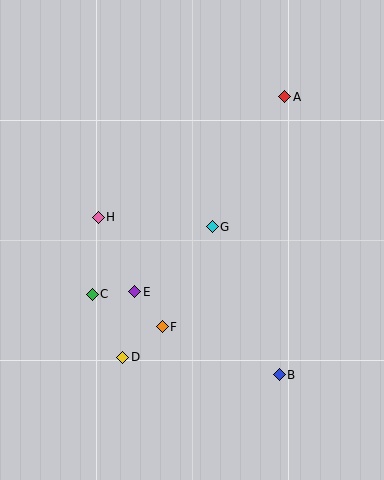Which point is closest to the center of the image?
Point G at (212, 227) is closest to the center.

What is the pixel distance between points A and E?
The distance between A and E is 246 pixels.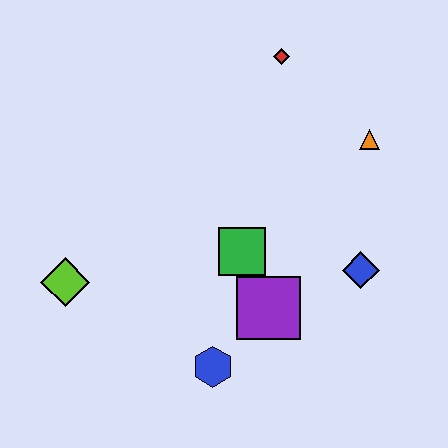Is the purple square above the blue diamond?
No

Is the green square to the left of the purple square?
Yes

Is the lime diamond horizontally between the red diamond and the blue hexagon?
No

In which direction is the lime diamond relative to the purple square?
The lime diamond is to the left of the purple square.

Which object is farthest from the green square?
The red diamond is farthest from the green square.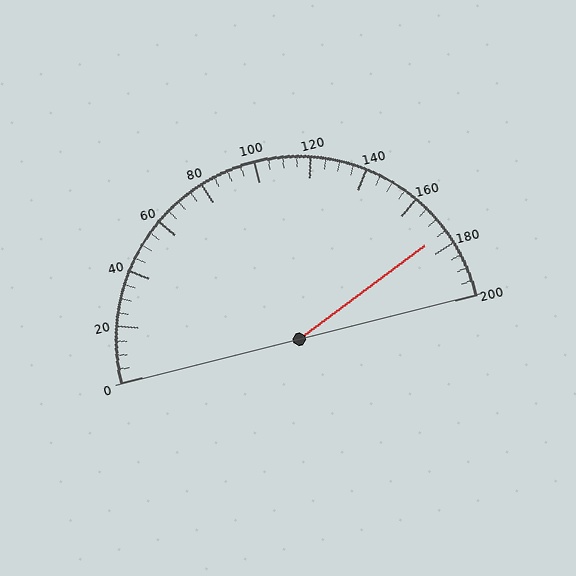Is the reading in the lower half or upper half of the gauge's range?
The reading is in the upper half of the range (0 to 200).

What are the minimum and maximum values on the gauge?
The gauge ranges from 0 to 200.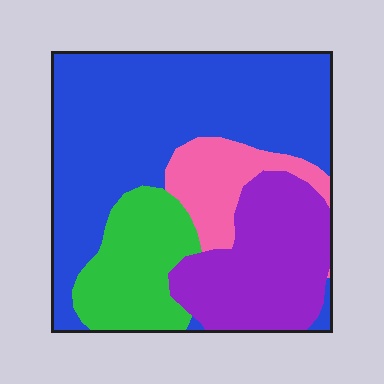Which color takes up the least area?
Pink, at roughly 10%.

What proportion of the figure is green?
Green takes up about one sixth (1/6) of the figure.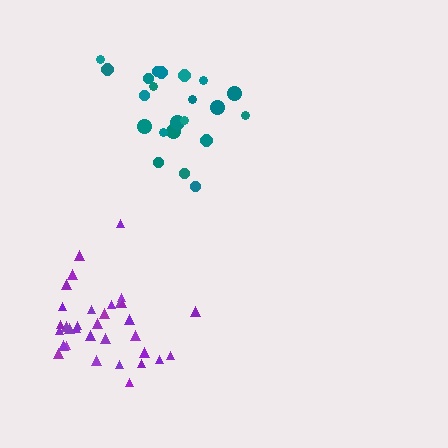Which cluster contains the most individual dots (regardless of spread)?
Purple (33).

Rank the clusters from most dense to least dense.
purple, teal.